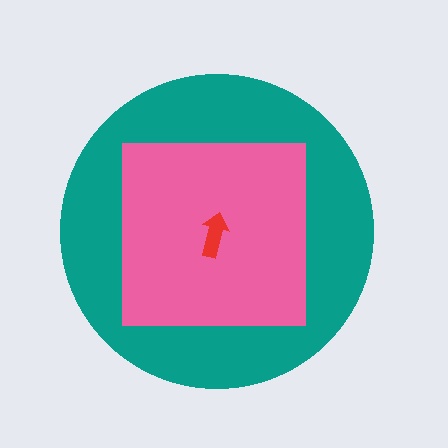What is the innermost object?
The red arrow.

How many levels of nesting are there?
3.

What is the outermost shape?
The teal circle.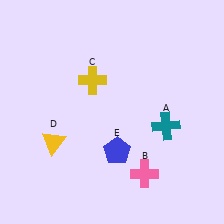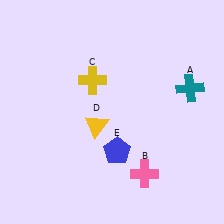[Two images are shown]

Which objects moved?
The objects that moved are: the teal cross (A), the yellow triangle (D).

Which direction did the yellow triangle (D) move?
The yellow triangle (D) moved right.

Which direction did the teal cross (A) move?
The teal cross (A) moved up.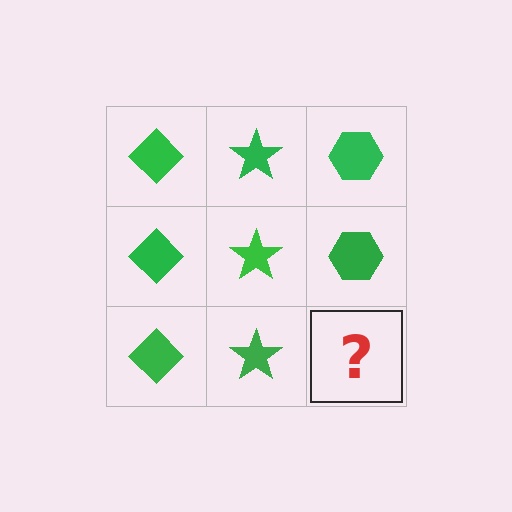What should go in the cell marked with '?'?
The missing cell should contain a green hexagon.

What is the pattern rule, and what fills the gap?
The rule is that each column has a consistent shape. The gap should be filled with a green hexagon.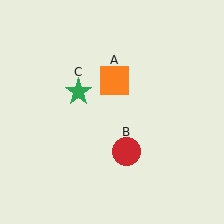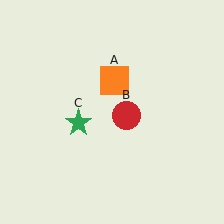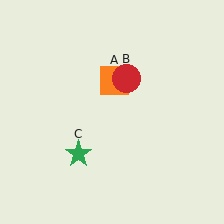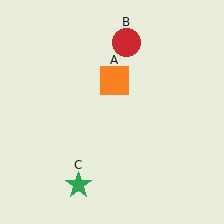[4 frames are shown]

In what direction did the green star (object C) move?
The green star (object C) moved down.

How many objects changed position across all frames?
2 objects changed position: red circle (object B), green star (object C).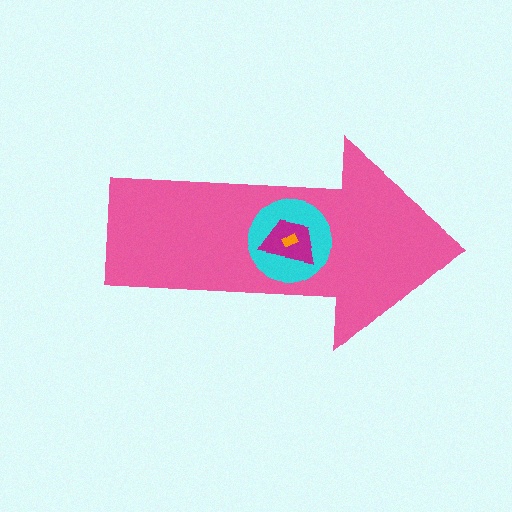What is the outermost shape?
The pink arrow.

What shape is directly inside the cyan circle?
The magenta trapezoid.